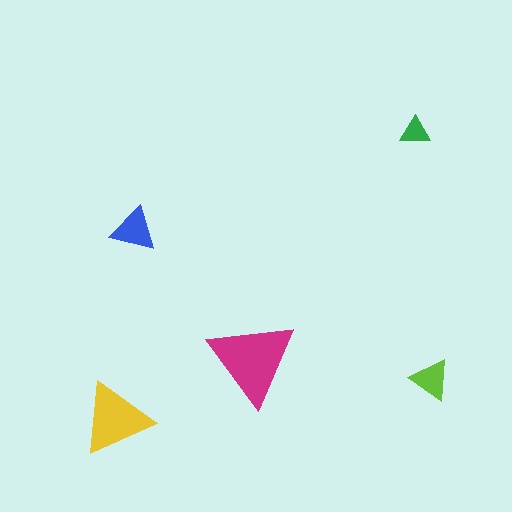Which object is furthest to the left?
The yellow triangle is leftmost.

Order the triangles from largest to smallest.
the magenta one, the yellow one, the blue one, the lime one, the green one.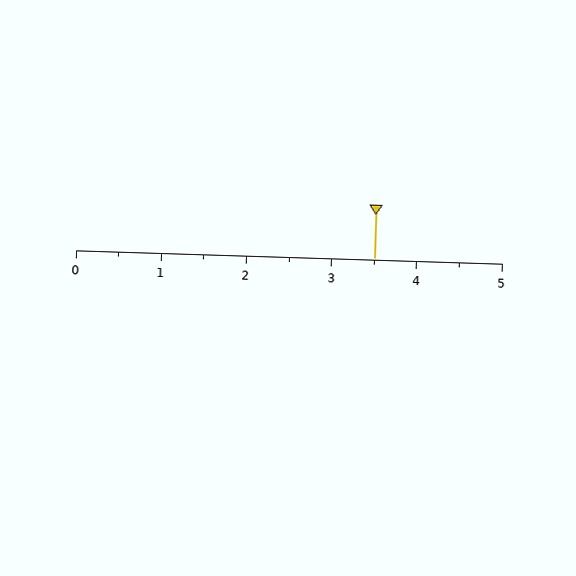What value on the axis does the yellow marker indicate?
The marker indicates approximately 3.5.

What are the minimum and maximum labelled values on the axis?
The axis runs from 0 to 5.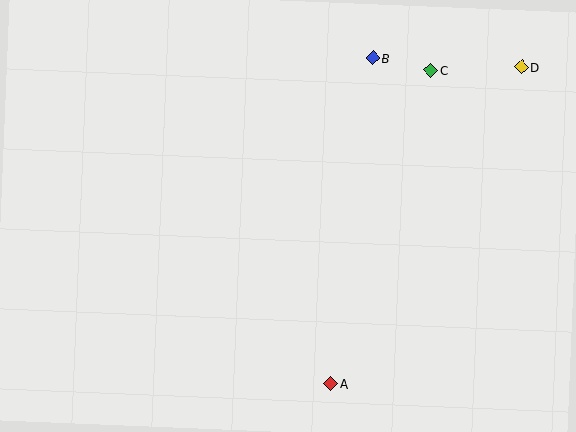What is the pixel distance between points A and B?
The distance between A and B is 329 pixels.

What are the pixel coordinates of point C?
Point C is at (431, 70).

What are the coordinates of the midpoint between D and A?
The midpoint between D and A is at (426, 225).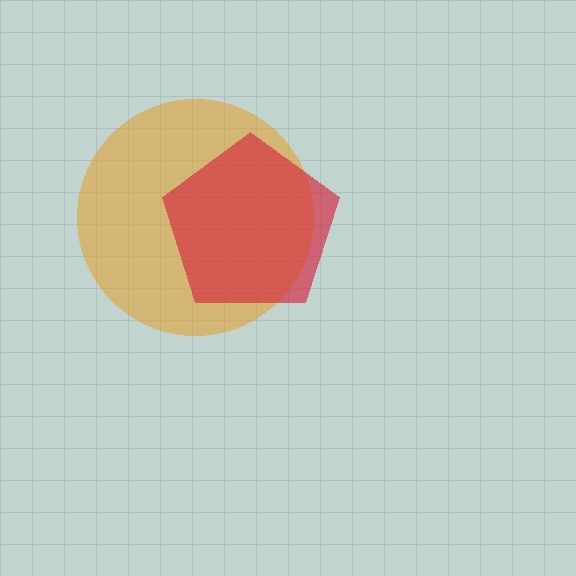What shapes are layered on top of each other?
The layered shapes are: an orange circle, a red pentagon.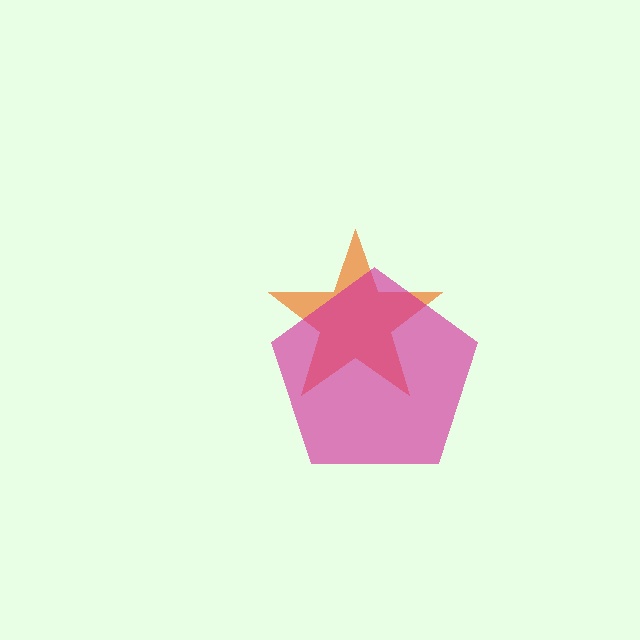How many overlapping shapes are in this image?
There are 2 overlapping shapes in the image.